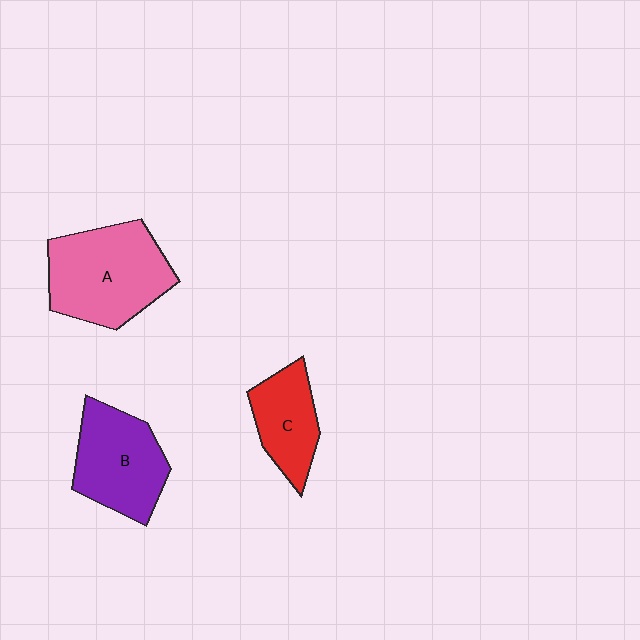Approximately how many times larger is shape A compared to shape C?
Approximately 1.7 times.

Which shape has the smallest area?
Shape C (red).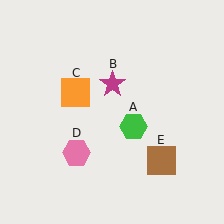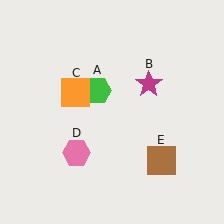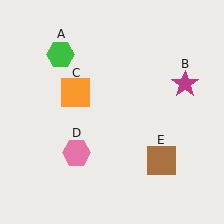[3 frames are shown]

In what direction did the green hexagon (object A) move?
The green hexagon (object A) moved up and to the left.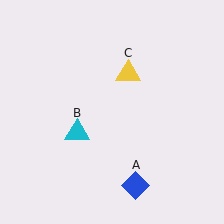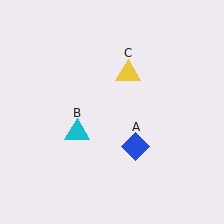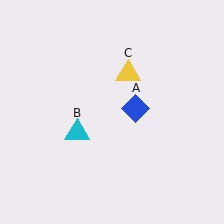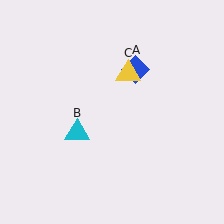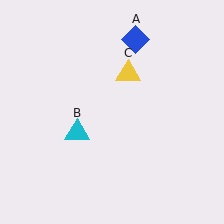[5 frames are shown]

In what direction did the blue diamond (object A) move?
The blue diamond (object A) moved up.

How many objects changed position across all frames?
1 object changed position: blue diamond (object A).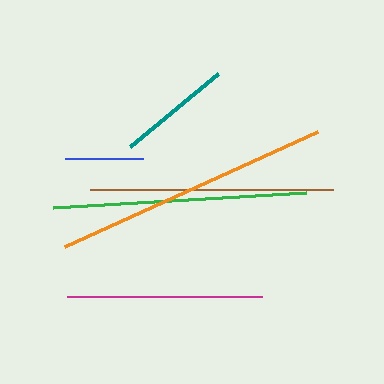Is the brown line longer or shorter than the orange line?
The orange line is longer than the brown line.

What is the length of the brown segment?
The brown segment is approximately 243 pixels long.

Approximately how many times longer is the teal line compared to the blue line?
The teal line is approximately 1.5 times the length of the blue line.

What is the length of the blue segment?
The blue segment is approximately 78 pixels long.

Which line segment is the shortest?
The blue line is the shortest at approximately 78 pixels.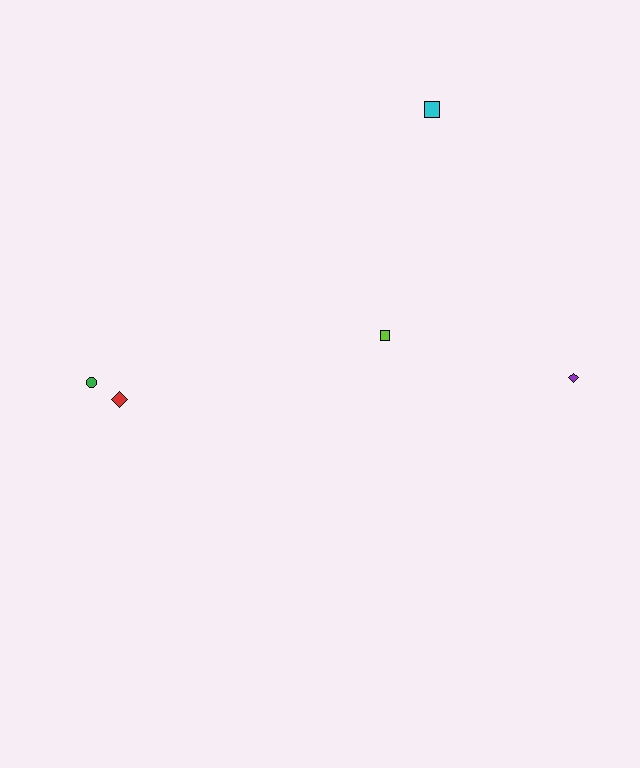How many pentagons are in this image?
There are no pentagons.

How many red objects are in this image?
There is 1 red object.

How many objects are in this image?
There are 5 objects.